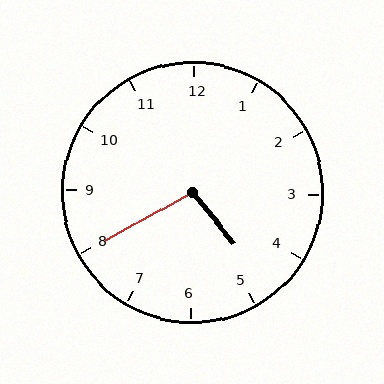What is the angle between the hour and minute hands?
Approximately 100 degrees.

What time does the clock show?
4:40.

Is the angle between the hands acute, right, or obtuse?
It is obtuse.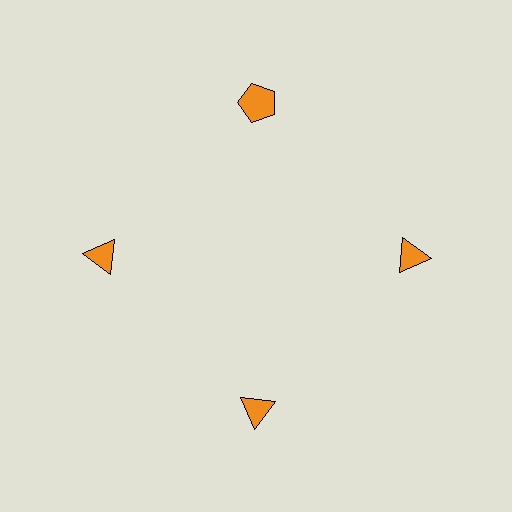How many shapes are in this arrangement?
There are 4 shapes arranged in a ring pattern.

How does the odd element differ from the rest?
It has a different shape: pentagon instead of triangle.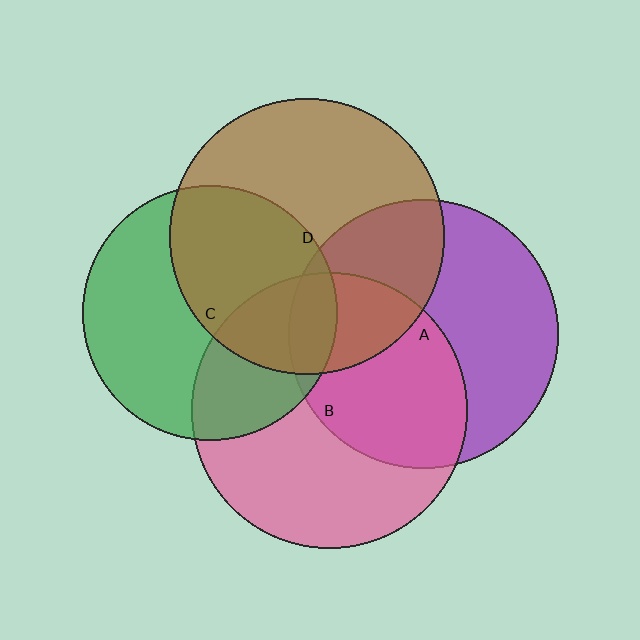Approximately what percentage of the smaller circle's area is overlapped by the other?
Approximately 10%.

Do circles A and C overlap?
Yes.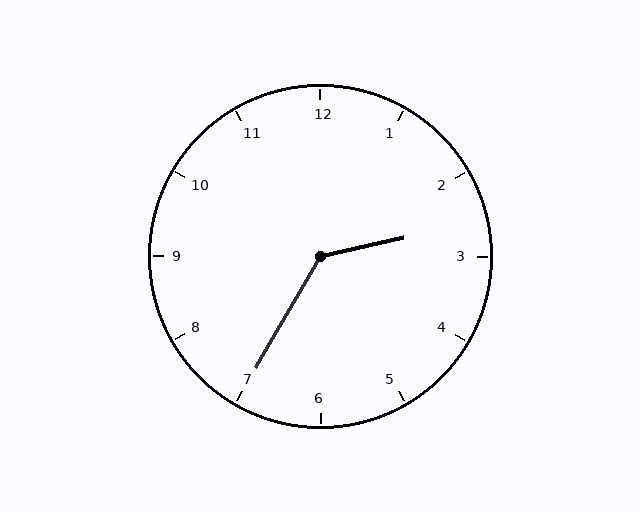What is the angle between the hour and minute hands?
Approximately 132 degrees.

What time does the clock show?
2:35.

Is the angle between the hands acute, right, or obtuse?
It is obtuse.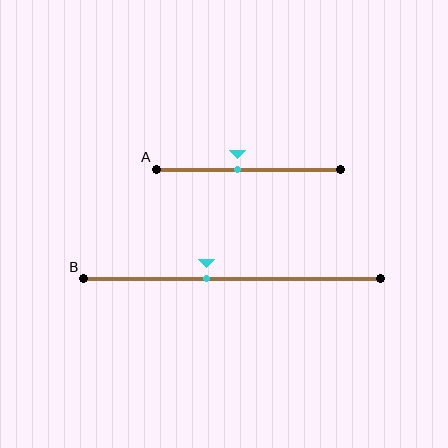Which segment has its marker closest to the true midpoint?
Segment A has its marker closest to the true midpoint.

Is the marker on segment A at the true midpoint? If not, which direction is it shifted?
No, the marker on segment A is shifted to the left by about 6% of the segment length.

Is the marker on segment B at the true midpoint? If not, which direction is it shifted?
No, the marker on segment B is shifted to the left by about 9% of the segment length.